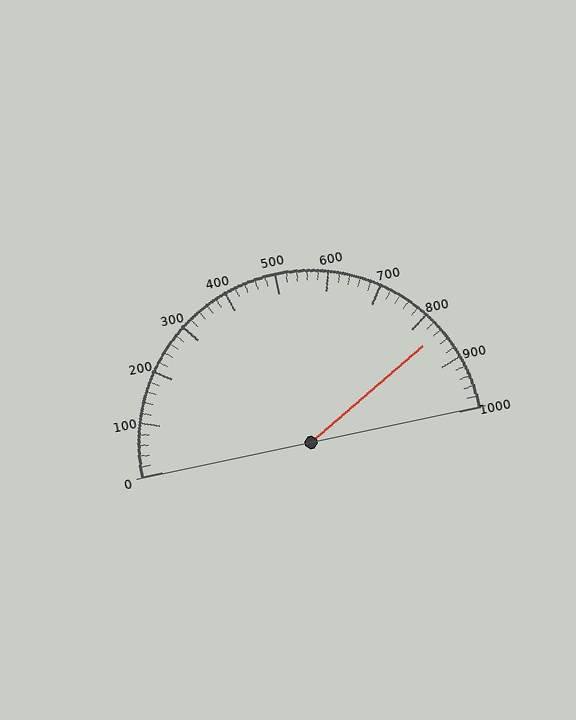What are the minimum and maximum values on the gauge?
The gauge ranges from 0 to 1000.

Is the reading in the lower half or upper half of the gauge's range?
The reading is in the upper half of the range (0 to 1000).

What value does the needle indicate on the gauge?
The needle indicates approximately 840.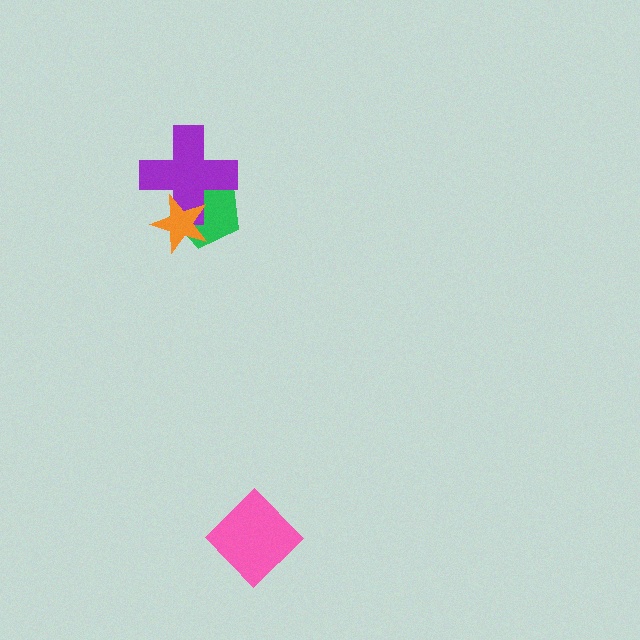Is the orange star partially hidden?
No, no other shape covers it.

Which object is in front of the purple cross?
The orange star is in front of the purple cross.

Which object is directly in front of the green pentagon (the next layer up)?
The purple cross is directly in front of the green pentagon.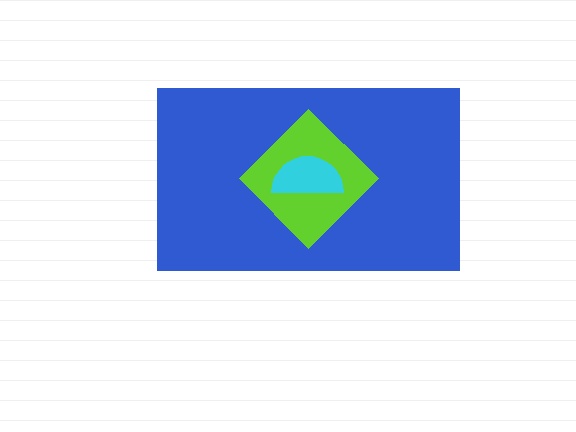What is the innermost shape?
The cyan semicircle.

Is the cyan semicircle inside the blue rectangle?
Yes.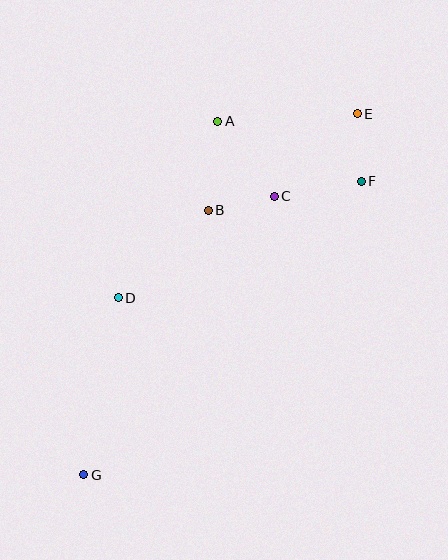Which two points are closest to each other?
Points B and C are closest to each other.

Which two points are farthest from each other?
Points E and G are farthest from each other.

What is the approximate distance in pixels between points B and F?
The distance between B and F is approximately 156 pixels.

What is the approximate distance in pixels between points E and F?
The distance between E and F is approximately 68 pixels.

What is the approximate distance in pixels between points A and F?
The distance between A and F is approximately 155 pixels.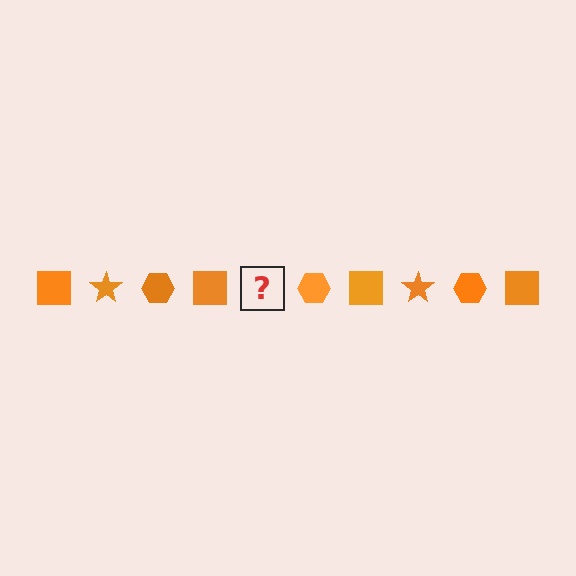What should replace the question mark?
The question mark should be replaced with an orange star.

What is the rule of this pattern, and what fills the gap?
The rule is that the pattern cycles through square, star, hexagon shapes in orange. The gap should be filled with an orange star.